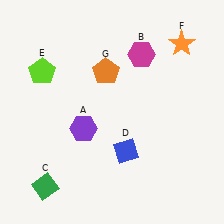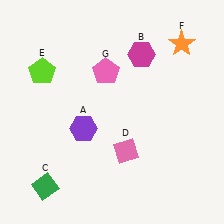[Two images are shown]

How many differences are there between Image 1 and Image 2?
There are 2 differences between the two images.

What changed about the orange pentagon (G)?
In Image 1, G is orange. In Image 2, it changed to pink.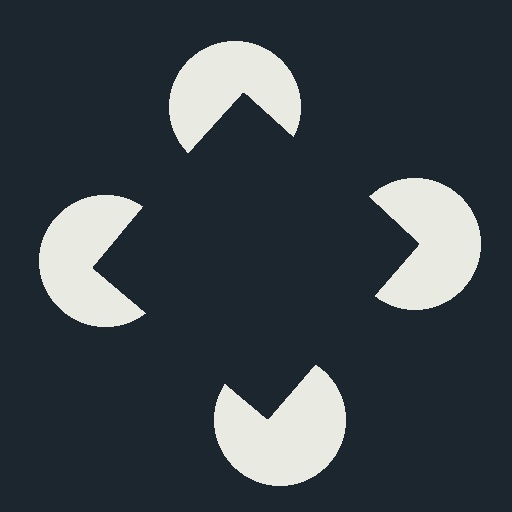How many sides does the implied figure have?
4 sides.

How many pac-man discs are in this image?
There are 4 — one at each vertex of the illusory square.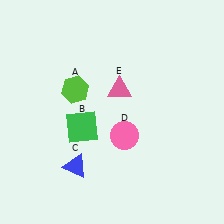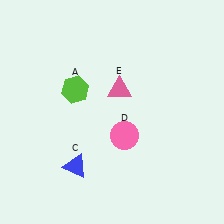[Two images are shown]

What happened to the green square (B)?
The green square (B) was removed in Image 2. It was in the bottom-left area of Image 1.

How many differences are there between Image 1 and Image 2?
There is 1 difference between the two images.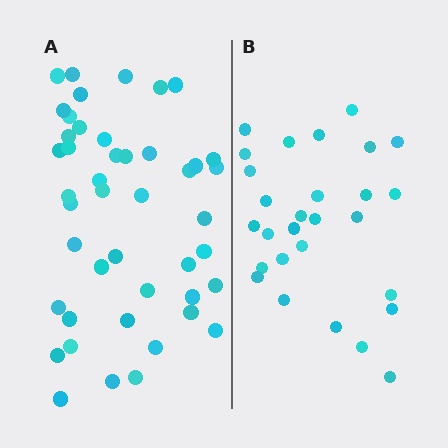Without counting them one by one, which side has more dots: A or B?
Region A (the left region) has more dots.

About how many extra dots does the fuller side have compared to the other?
Region A has approximately 15 more dots than region B.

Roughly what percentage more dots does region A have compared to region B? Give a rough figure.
About 60% more.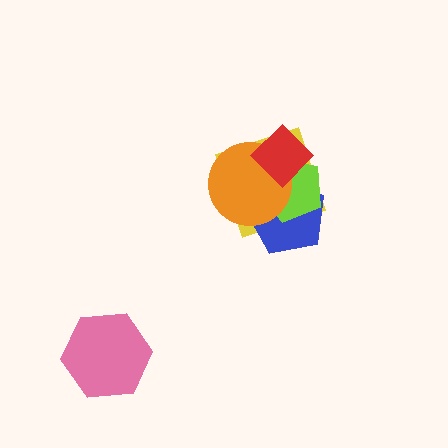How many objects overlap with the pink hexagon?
0 objects overlap with the pink hexagon.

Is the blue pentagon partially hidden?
Yes, it is partially covered by another shape.